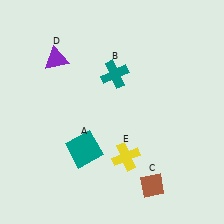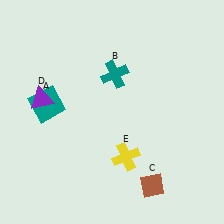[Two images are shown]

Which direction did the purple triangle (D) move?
The purple triangle (D) moved down.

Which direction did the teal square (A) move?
The teal square (A) moved up.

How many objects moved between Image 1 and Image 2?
2 objects moved between the two images.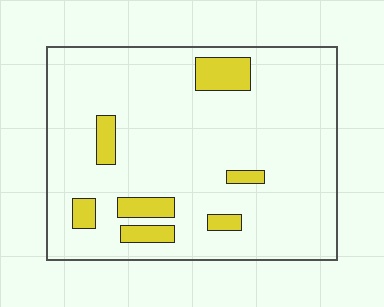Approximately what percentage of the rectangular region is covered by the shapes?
Approximately 10%.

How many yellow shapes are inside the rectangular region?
7.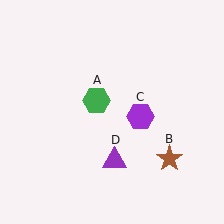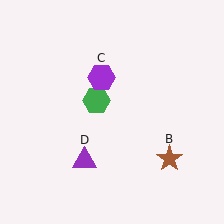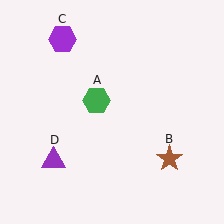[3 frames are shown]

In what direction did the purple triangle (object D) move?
The purple triangle (object D) moved left.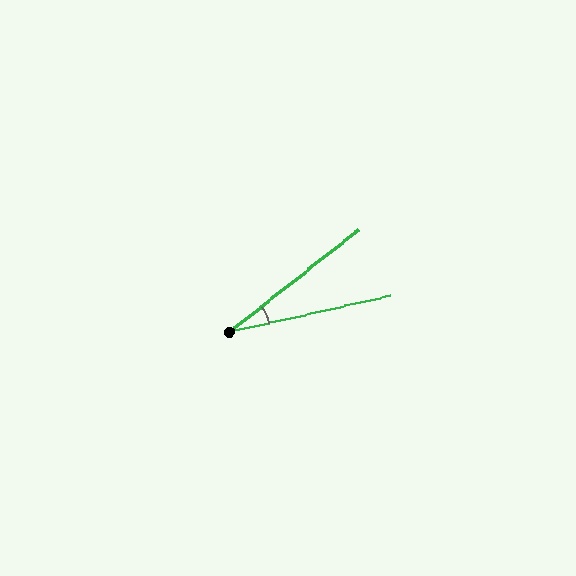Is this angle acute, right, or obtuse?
It is acute.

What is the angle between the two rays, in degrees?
Approximately 26 degrees.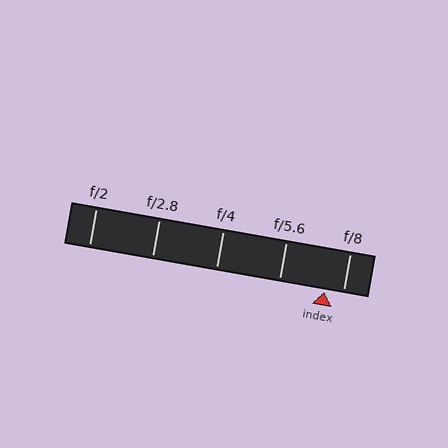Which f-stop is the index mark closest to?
The index mark is closest to f/8.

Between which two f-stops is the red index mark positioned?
The index mark is between f/5.6 and f/8.